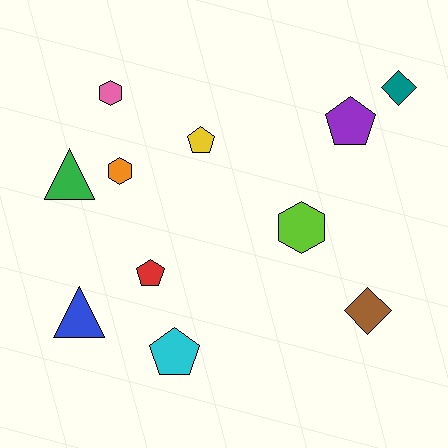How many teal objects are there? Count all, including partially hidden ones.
There is 1 teal object.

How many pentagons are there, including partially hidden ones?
There are 4 pentagons.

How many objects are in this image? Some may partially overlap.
There are 11 objects.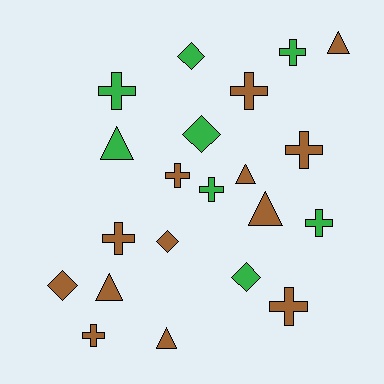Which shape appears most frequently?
Cross, with 10 objects.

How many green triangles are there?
There is 1 green triangle.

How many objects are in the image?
There are 21 objects.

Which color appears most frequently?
Brown, with 13 objects.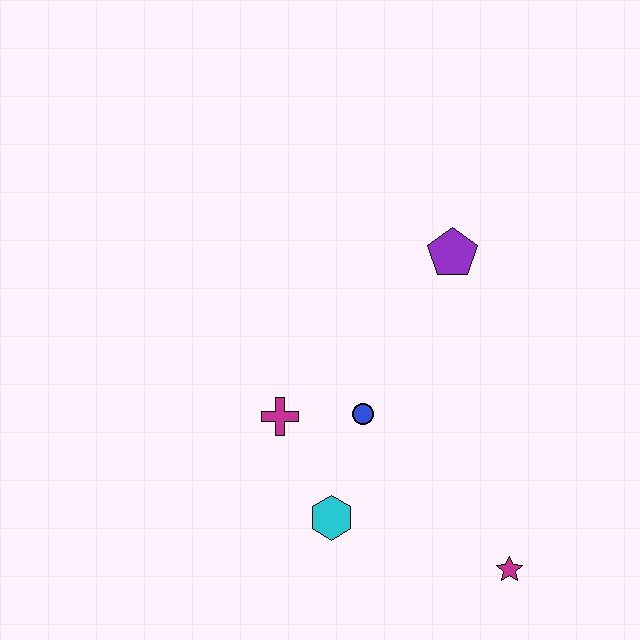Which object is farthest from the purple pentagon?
The magenta star is farthest from the purple pentagon.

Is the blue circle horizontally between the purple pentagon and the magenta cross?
Yes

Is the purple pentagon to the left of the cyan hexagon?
No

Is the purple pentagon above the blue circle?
Yes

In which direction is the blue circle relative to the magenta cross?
The blue circle is to the right of the magenta cross.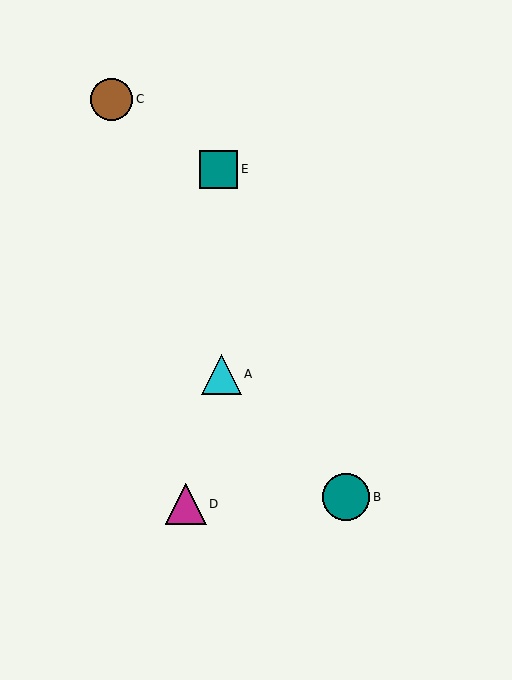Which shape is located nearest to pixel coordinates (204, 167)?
The teal square (labeled E) at (219, 169) is nearest to that location.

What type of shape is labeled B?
Shape B is a teal circle.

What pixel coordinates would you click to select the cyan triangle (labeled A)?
Click at (221, 374) to select the cyan triangle A.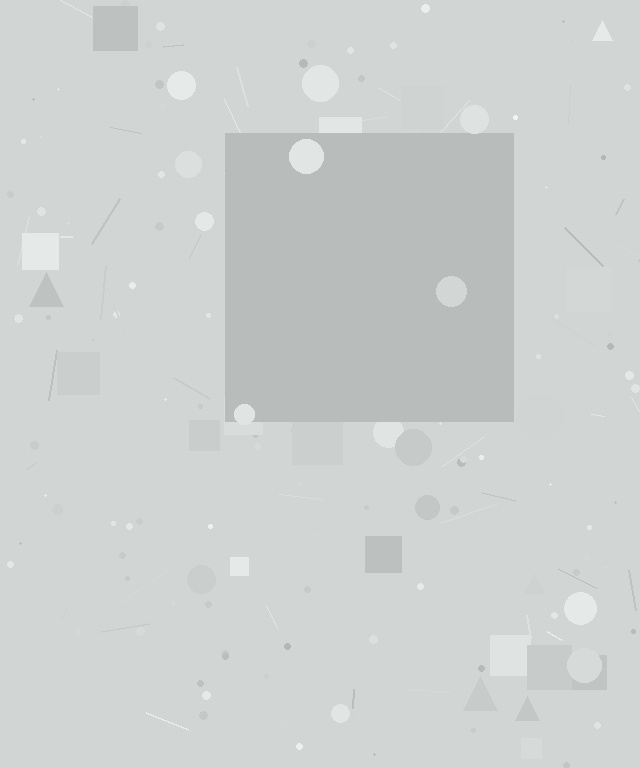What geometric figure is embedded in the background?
A square is embedded in the background.